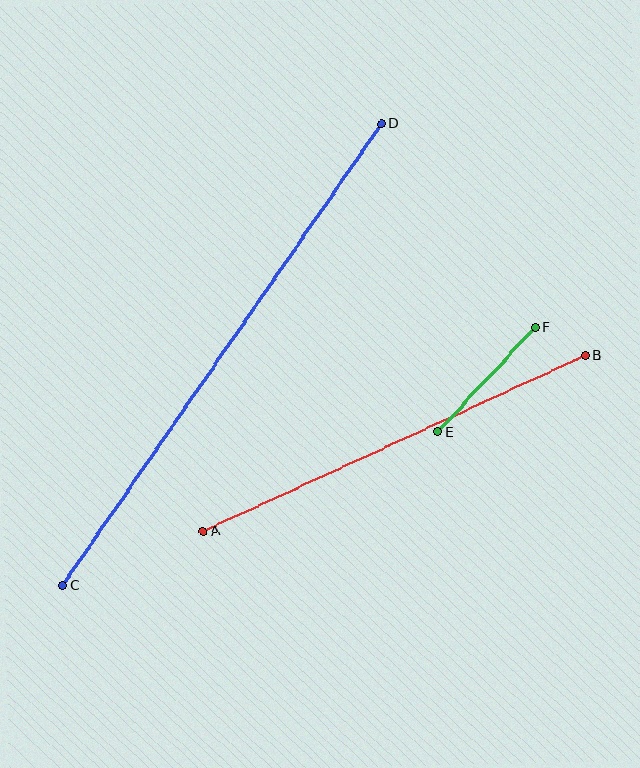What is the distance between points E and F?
The distance is approximately 143 pixels.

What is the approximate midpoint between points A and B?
The midpoint is at approximately (394, 443) pixels.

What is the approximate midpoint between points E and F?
The midpoint is at approximately (486, 380) pixels.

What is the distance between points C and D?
The distance is approximately 561 pixels.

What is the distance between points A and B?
The distance is approximately 420 pixels.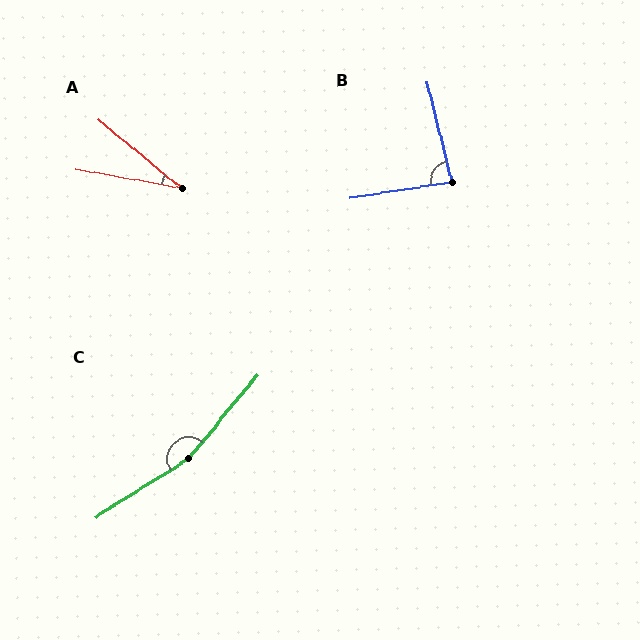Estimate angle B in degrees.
Approximately 84 degrees.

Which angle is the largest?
C, at approximately 162 degrees.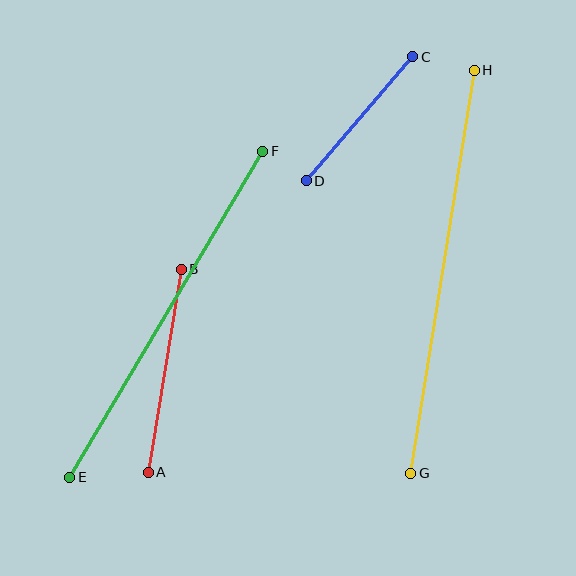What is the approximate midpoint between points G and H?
The midpoint is at approximately (442, 272) pixels.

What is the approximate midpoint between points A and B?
The midpoint is at approximately (165, 371) pixels.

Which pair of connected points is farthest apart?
Points G and H are farthest apart.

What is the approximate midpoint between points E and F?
The midpoint is at approximately (166, 314) pixels.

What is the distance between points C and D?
The distance is approximately 163 pixels.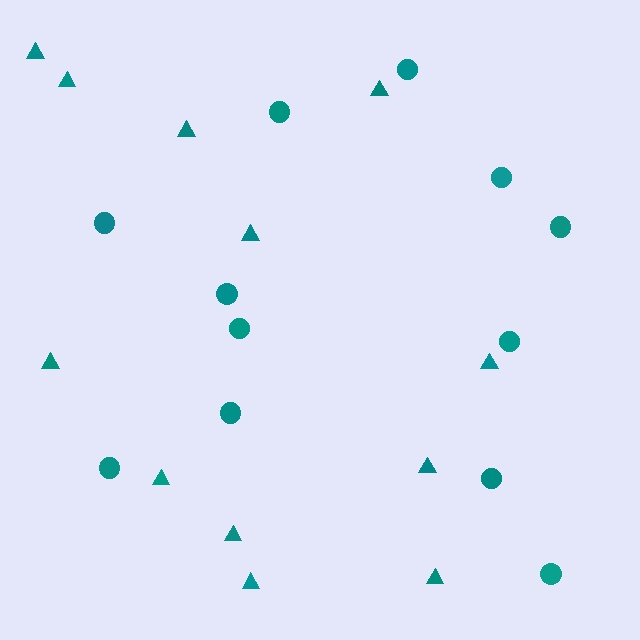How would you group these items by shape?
There are 2 groups: one group of circles (12) and one group of triangles (12).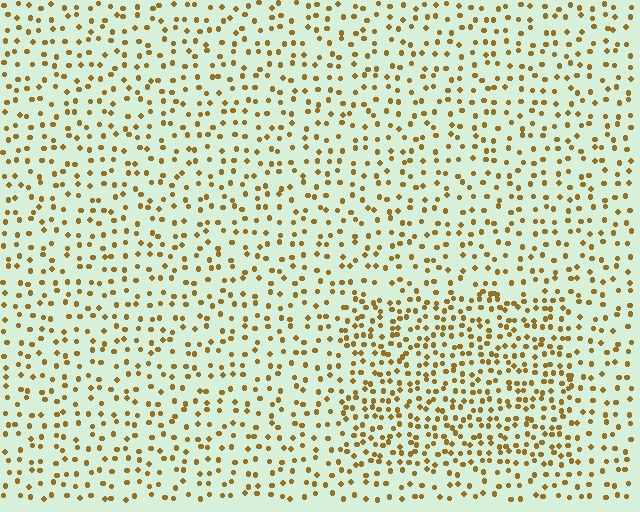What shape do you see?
I see a rectangle.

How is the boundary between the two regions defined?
The boundary is defined by a change in element density (approximately 1.8x ratio). All elements are the same color, size, and shape.